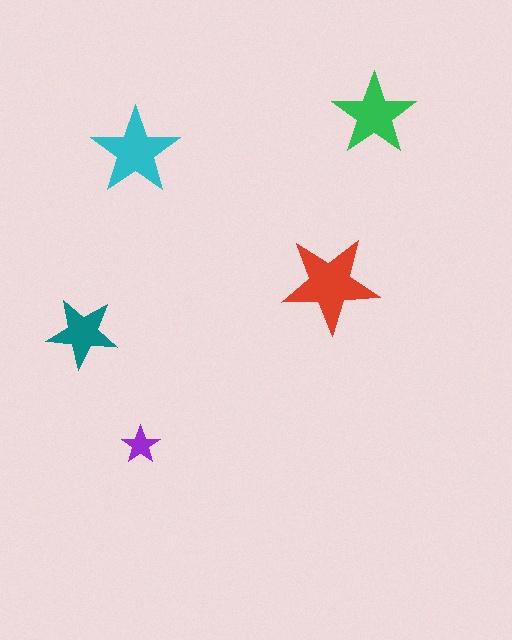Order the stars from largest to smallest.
the red one, the cyan one, the green one, the teal one, the purple one.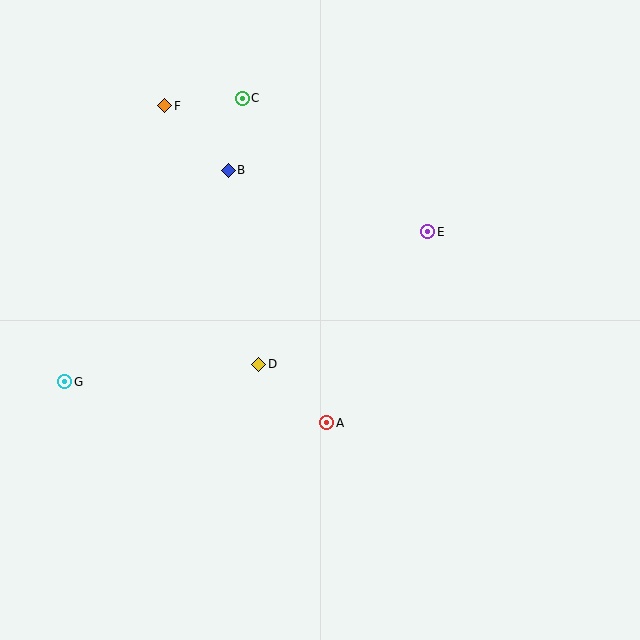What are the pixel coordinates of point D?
Point D is at (259, 364).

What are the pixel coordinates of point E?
Point E is at (428, 232).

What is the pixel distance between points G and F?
The distance between G and F is 294 pixels.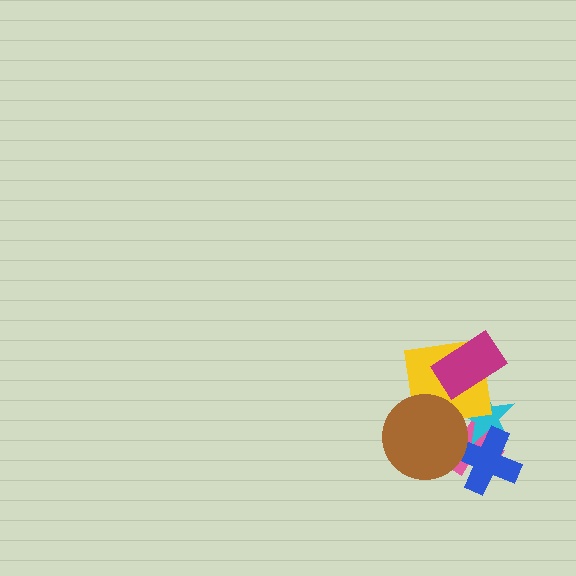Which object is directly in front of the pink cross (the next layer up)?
The cyan star is directly in front of the pink cross.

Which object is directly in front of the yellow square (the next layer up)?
The magenta rectangle is directly in front of the yellow square.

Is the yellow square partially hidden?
Yes, it is partially covered by another shape.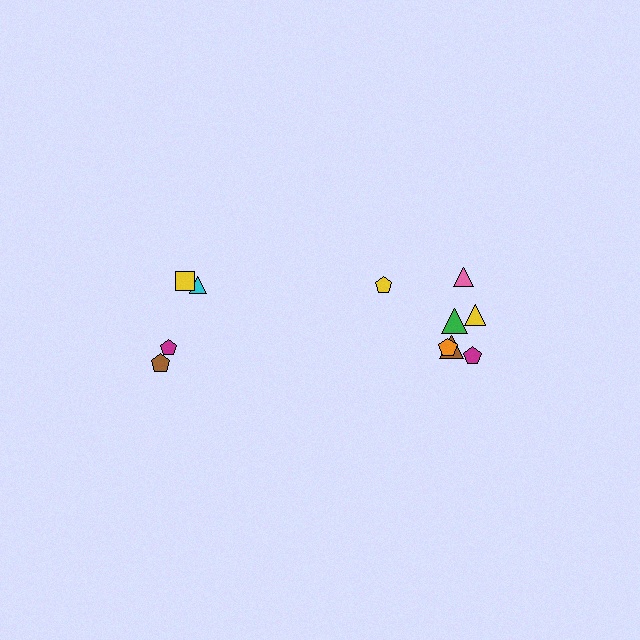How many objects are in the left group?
There are 4 objects.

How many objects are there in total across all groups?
There are 11 objects.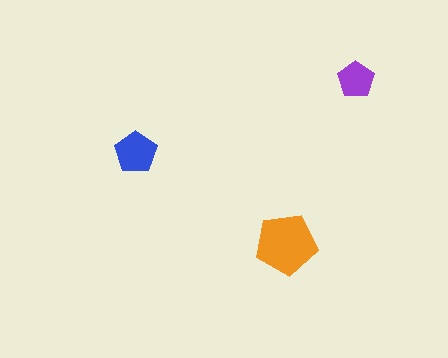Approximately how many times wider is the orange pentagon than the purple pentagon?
About 1.5 times wider.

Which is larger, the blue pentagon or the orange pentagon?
The orange one.